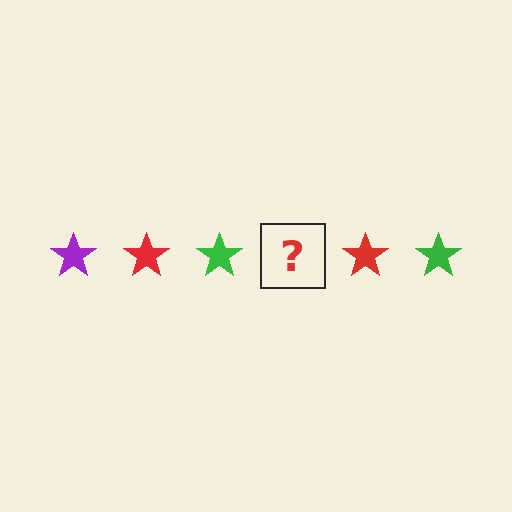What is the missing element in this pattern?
The missing element is a purple star.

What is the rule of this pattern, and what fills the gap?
The rule is that the pattern cycles through purple, red, green stars. The gap should be filled with a purple star.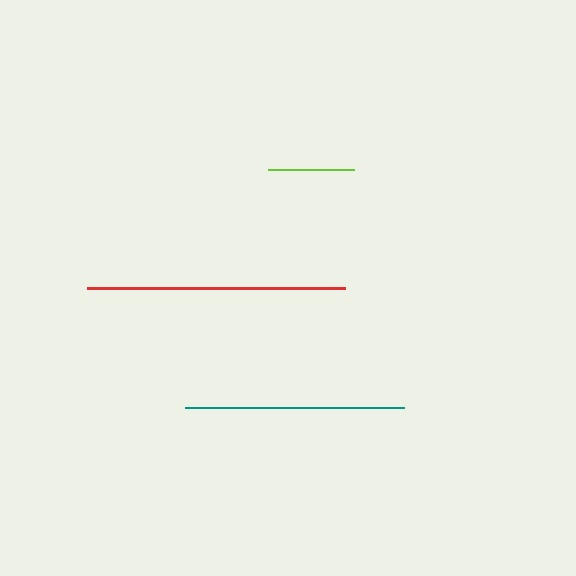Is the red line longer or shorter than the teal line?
The red line is longer than the teal line.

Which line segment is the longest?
The red line is the longest at approximately 258 pixels.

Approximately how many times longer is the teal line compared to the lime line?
The teal line is approximately 2.5 times the length of the lime line.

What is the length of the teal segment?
The teal segment is approximately 219 pixels long.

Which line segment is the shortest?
The lime line is the shortest at approximately 86 pixels.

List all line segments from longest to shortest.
From longest to shortest: red, teal, lime.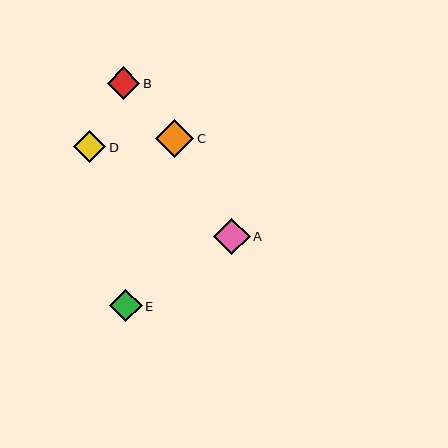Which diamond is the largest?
Diamond C is the largest with a size of approximately 38 pixels.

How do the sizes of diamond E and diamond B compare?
Diamond E and diamond B are approximately the same size.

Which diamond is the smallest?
Diamond D is the smallest with a size of approximately 32 pixels.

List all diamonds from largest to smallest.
From largest to smallest: C, A, E, B, D.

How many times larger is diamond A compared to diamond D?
Diamond A is approximately 1.1 times the size of diamond D.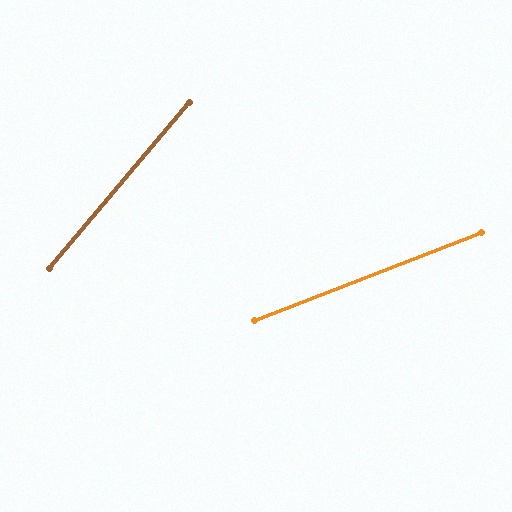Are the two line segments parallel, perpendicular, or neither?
Neither parallel nor perpendicular — they differ by about 29°.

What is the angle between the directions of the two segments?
Approximately 29 degrees.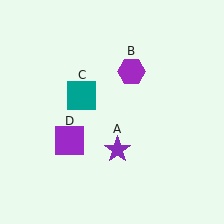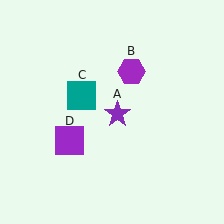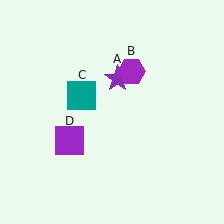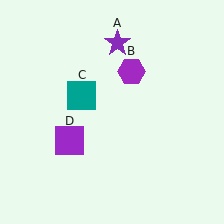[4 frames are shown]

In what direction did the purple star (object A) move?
The purple star (object A) moved up.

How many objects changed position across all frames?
1 object changed position: purple star (object A).